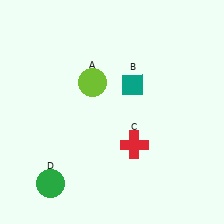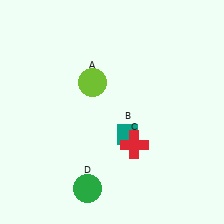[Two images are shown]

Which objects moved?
The objects that moved are: the teal diamond (B), the green circle (D).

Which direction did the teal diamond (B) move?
The teal diamond (B) moved down.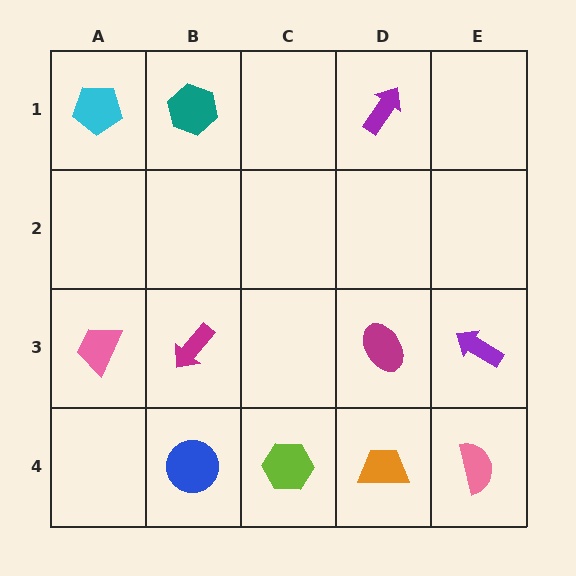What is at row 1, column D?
A purple arrow.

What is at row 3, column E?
A purple arrow.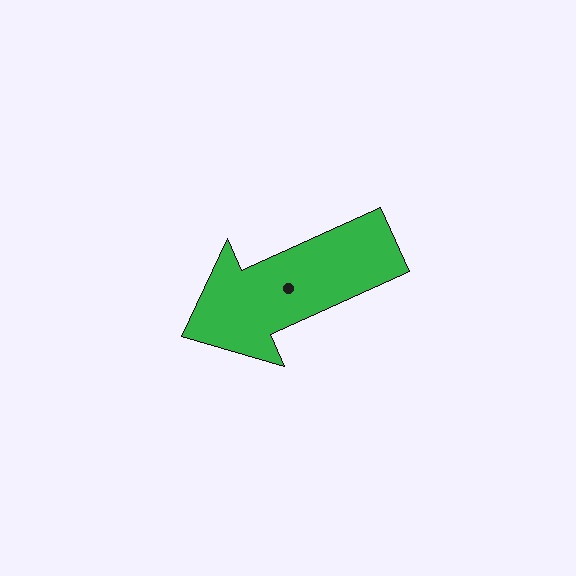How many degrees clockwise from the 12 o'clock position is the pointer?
Approximately 246 degrees.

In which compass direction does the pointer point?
Southwest.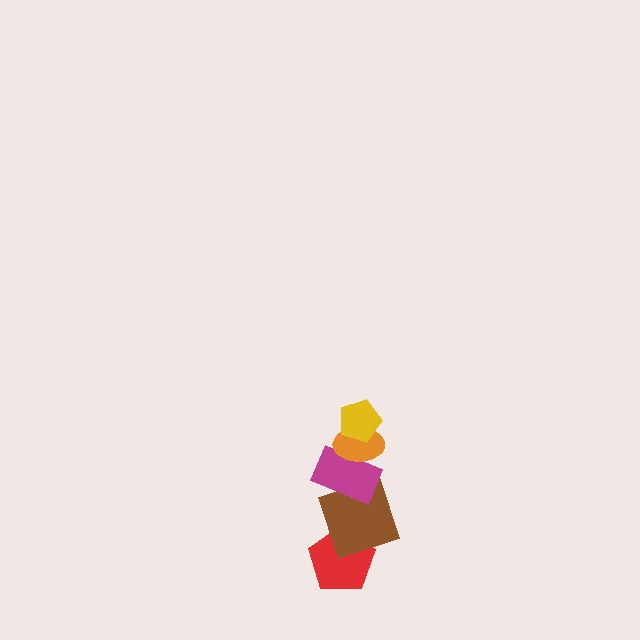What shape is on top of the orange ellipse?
The yellow pentagon is on top of the orange ellipse.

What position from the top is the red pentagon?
The red pentagon is 5th from the top.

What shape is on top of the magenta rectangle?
The orange ellipse is on top of the magenta rectangle.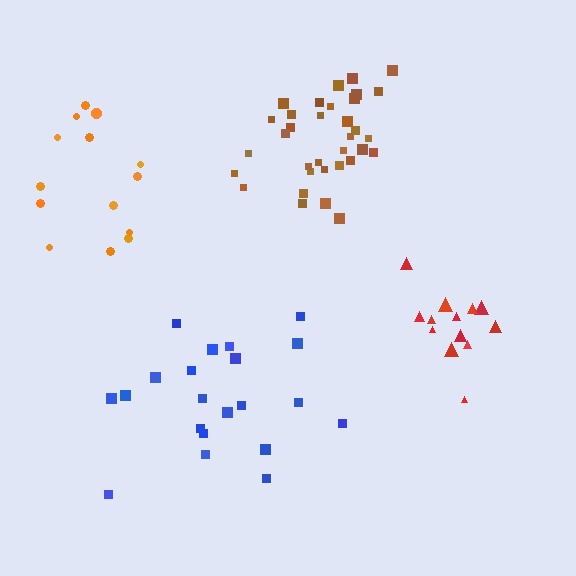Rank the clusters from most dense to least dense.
brown, red, blue, orange.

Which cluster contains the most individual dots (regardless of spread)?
Brown (34).